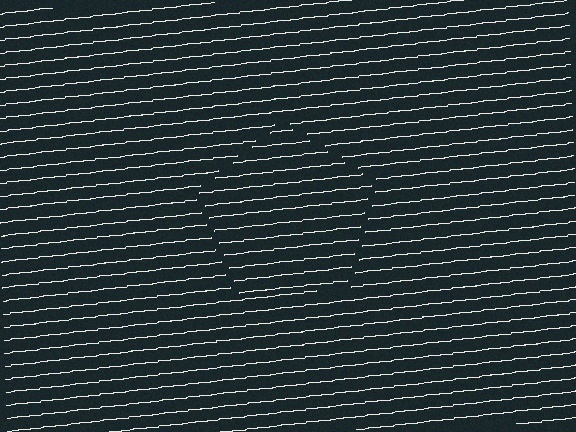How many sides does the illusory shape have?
5 sides — the line-ends trace a pentagon.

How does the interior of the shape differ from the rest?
The interior of the shape contains the same grating, shifted by half a period — the contour is defined by the phase discontinuity where line-ends from the inner and outer gratings abut.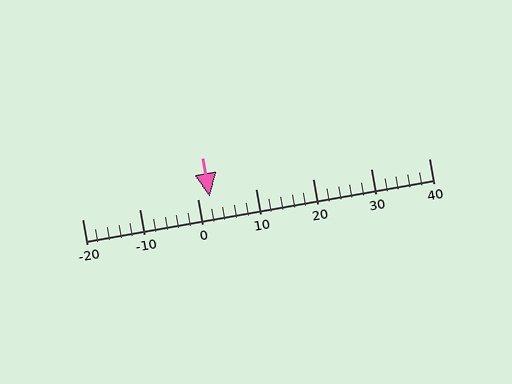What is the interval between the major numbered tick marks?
The major tick marks are spaced 10 units apart.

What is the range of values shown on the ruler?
The ruler shows values from -20 to 40.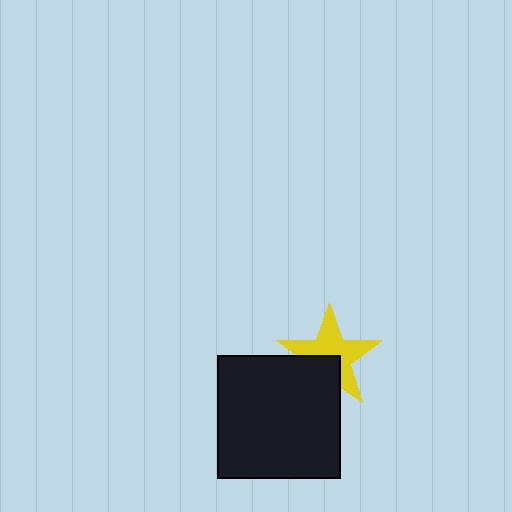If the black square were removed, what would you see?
You would see the complete yellow star.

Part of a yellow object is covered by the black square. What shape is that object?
It is a star.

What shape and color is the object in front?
The object in front is a black square.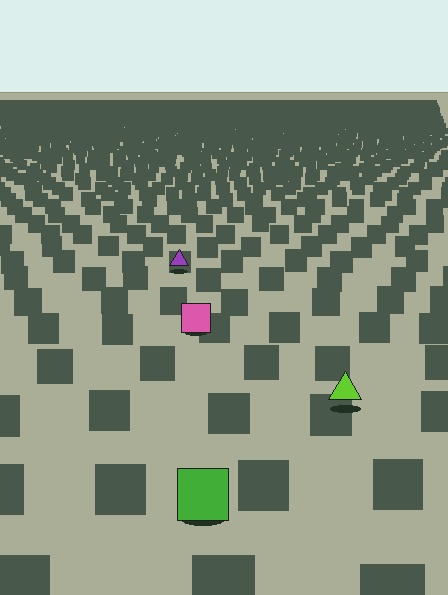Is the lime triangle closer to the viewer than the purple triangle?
Yes. The lime triangle is closer — you can tell from the texture gradient: the ground texture is coarser near it.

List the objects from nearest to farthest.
From nearest to farthest: the green square, the lime triangle, the pink square, the purple triangle.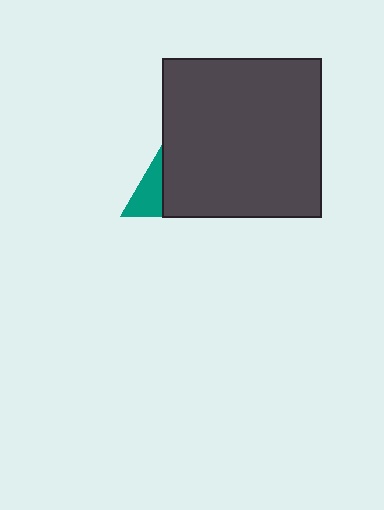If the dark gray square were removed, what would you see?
You would see the complete teal triangle.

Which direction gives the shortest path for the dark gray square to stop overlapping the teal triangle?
Moving right gives the shortest separation.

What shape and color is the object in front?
The object in front is a dark gray square.